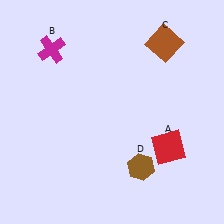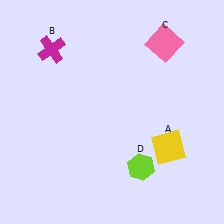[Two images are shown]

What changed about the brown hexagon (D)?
In Image 1, D is brown. In Image 2, it changed to lime.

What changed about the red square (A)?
In Image 1, A is red. In Image 2, it changed to yellow.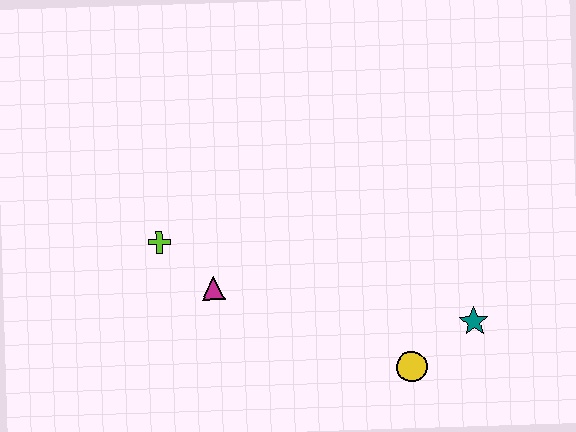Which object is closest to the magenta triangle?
The lime cross is closest to the magenta triangle.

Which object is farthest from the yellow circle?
The lime cross is farthest from the yellow circle.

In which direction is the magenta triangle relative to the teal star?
The magenta triangle is to the left of the teal star.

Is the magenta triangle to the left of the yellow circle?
Yes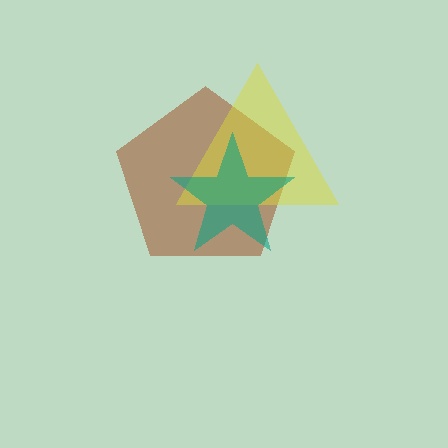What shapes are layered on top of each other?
The layered shapes are: a brown pentagon, a yellow triangle, a teal star.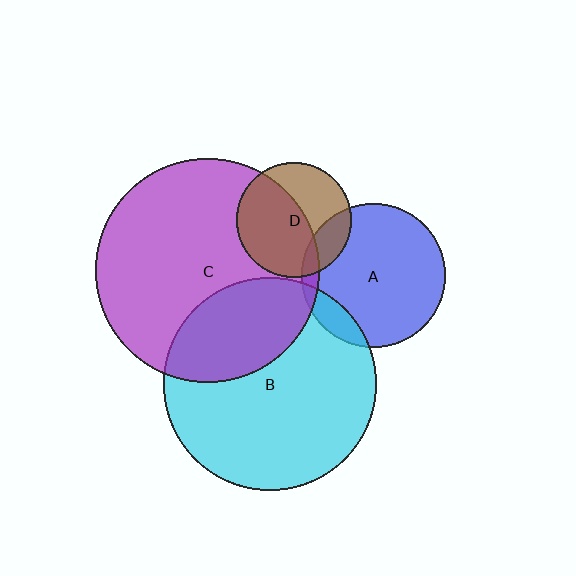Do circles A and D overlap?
Yes.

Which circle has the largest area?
Circle C (purple).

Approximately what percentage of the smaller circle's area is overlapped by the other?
Approximately 20%.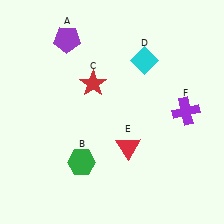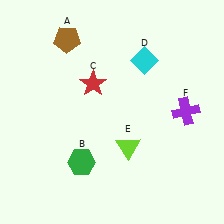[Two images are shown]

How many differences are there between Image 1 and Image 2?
There are 2 differences between the two images.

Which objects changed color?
A changed from purple to brown. E changed from red to lime.